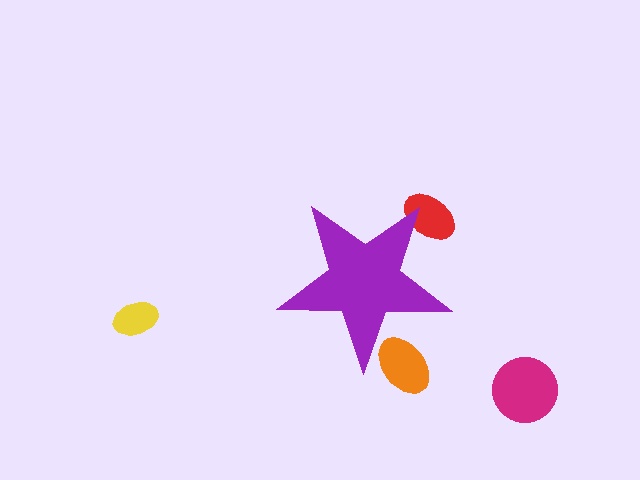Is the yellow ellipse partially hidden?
No, the yellow ellipse is fully visible.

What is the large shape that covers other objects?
A purple star.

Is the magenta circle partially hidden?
No, the magenta circle is fully visible.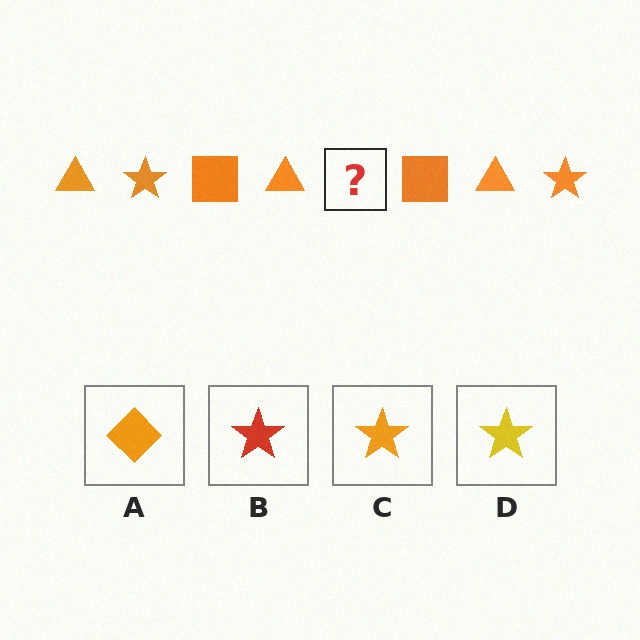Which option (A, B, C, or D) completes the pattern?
C.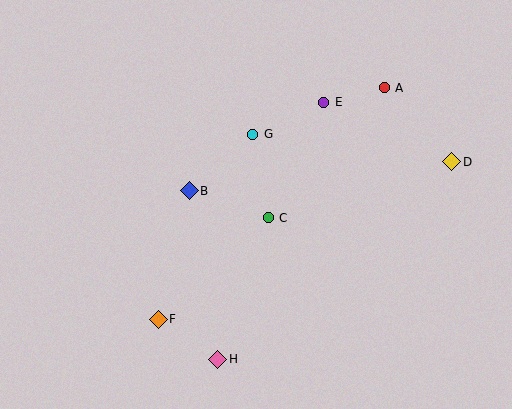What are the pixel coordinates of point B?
Point B is at (189, 190).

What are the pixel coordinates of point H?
Point H is at (218, 359).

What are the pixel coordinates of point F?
Point F is at (158, 319).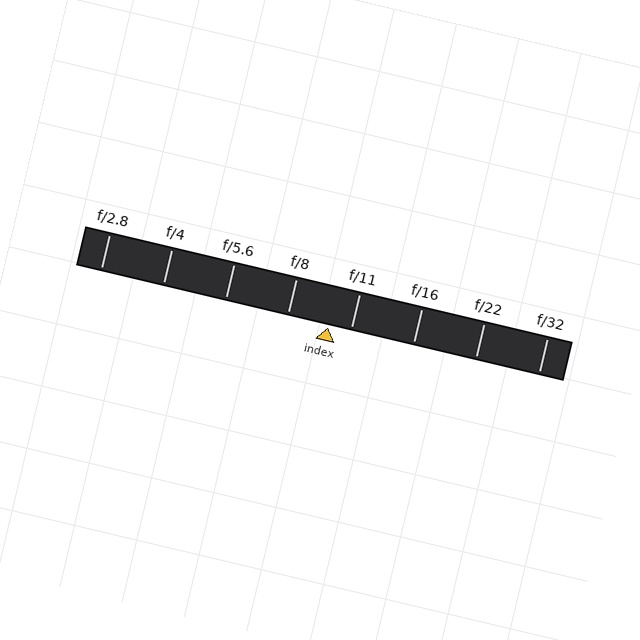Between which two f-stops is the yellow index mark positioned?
The index mark is between f/8 and f/11.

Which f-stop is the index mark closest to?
The index mark is closest to f/11.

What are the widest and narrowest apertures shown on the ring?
The widest aperture shown is f/2.8 and the narrowest is f/32.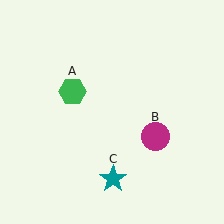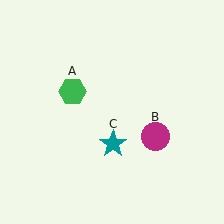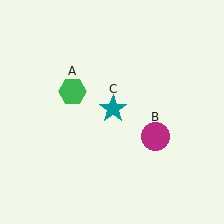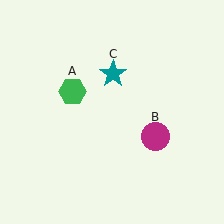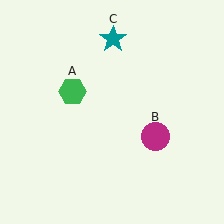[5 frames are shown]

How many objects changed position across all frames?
1 object changed position: teal star (object C).